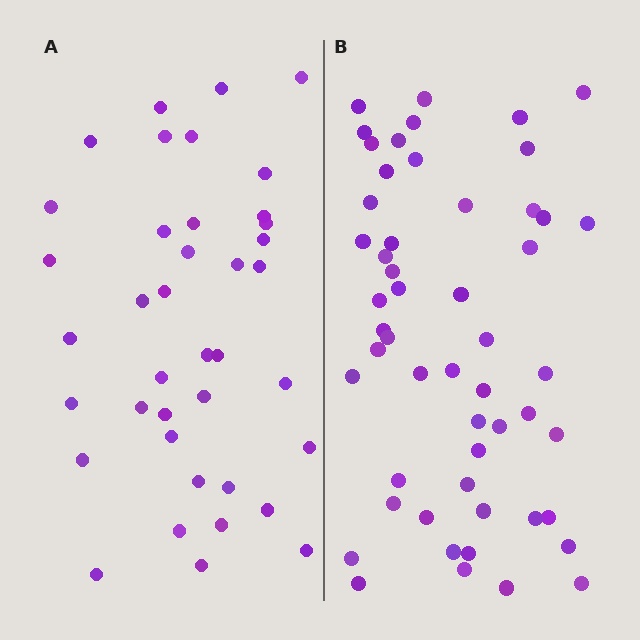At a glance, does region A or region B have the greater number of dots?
Region B (the right region) has more dots.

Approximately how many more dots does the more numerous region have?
Region B has approximately 15 more dots than region A.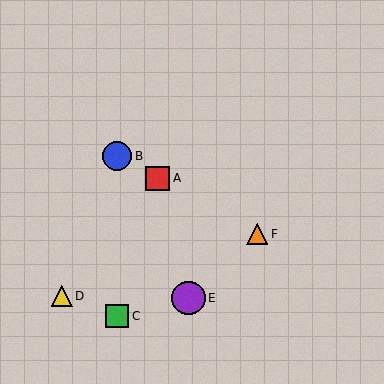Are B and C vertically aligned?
Yes, both are at x≈117.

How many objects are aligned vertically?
2 objects (B, C) are aligned vertically.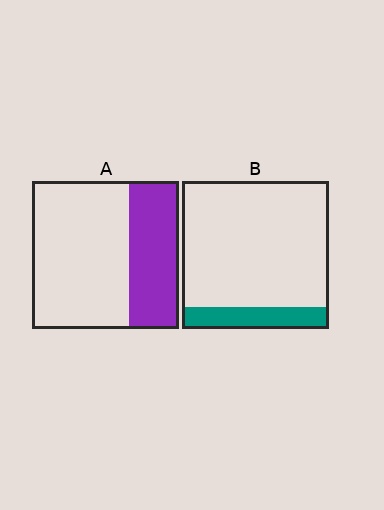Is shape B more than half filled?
No.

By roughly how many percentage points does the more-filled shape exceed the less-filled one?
By roughly 20 percentage points (A over B).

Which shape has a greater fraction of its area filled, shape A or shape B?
Shape A.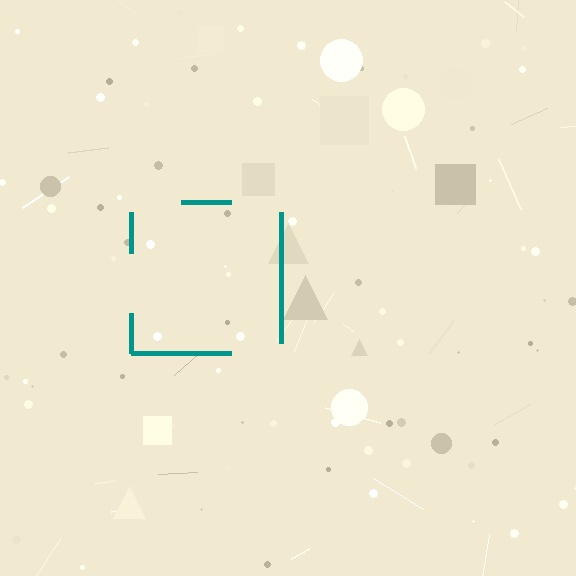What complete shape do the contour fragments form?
The contour fragments form a square.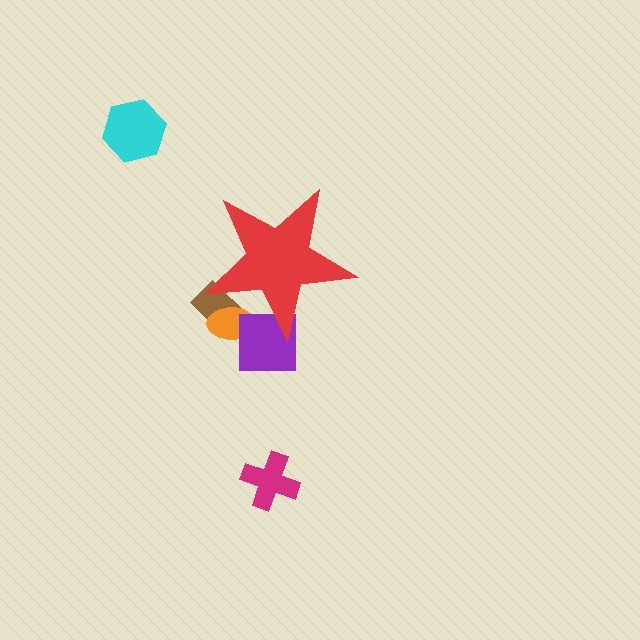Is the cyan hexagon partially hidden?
No, the cyan hexagon is fully visible.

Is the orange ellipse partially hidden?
Yes, the orange ellipse is partially hidden behind the red star.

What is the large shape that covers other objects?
A red star.